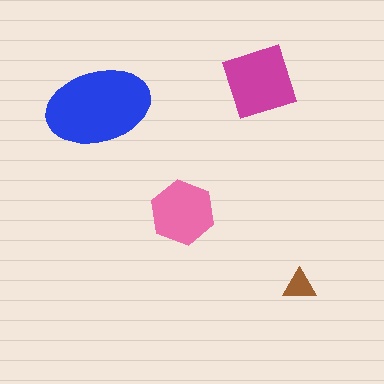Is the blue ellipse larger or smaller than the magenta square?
Larger.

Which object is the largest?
The blue ellipse.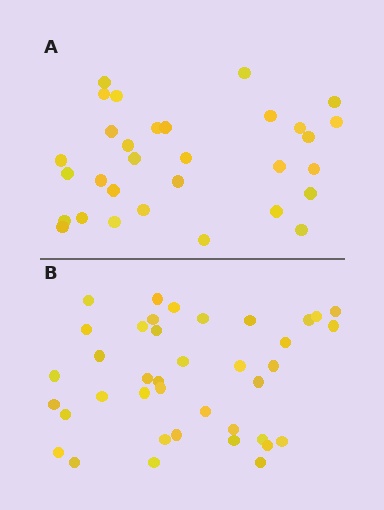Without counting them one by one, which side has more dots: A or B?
Region B (the bottom region) has more dots.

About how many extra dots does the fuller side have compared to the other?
Region B has roughly 8 or so more dots than region A.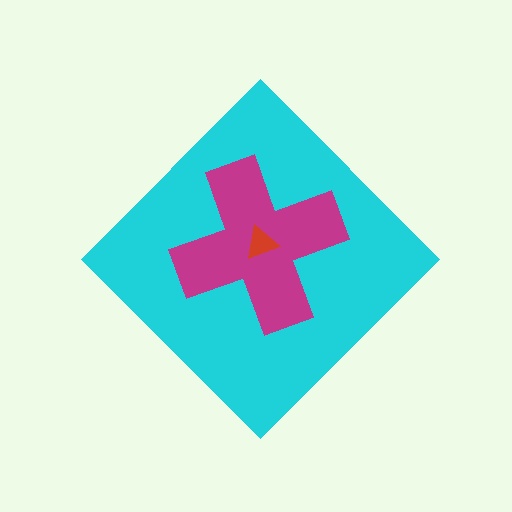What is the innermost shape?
The red triangle.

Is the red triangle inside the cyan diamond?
Yes.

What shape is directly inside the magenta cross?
The red triangle.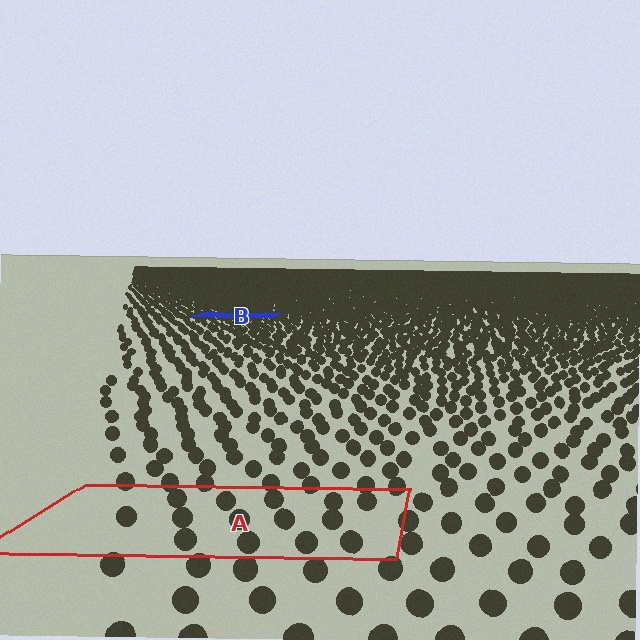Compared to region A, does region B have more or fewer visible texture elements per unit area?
Region B has more texture elements per unit area — they are packed more densely because it is farther away.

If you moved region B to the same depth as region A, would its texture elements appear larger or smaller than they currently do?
They would appear larger. At a closer depth, the same texture elements are projected at a bigger on-screen size.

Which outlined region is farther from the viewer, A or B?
Region B is farther from the viewer — the texture elements inside it appear smaller and more densely packed.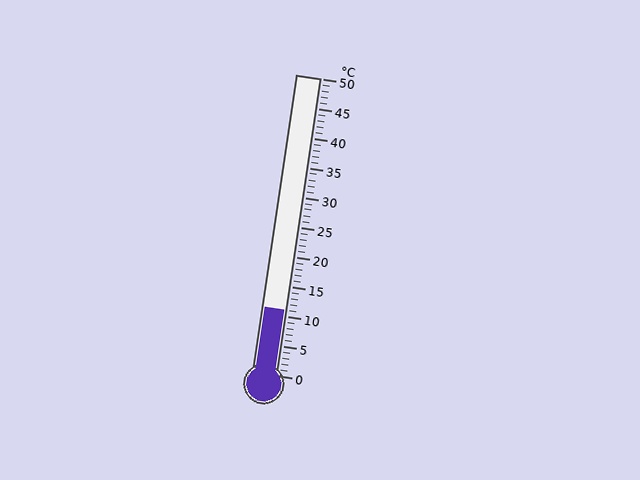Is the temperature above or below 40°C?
The temperature is below 40°C.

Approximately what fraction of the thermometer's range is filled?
The thermometer is filled to approximately 20% of its range.